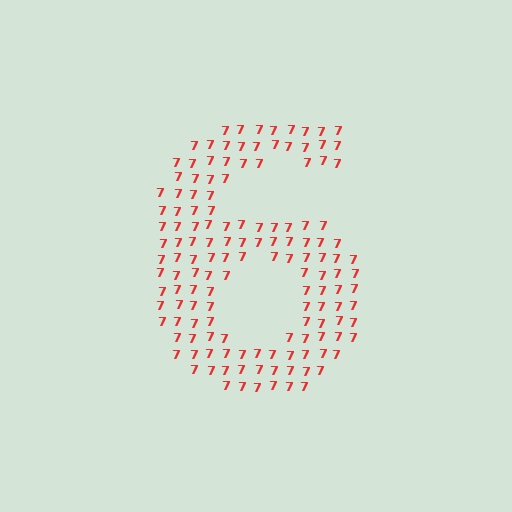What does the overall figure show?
The overall figure shows the digit 6.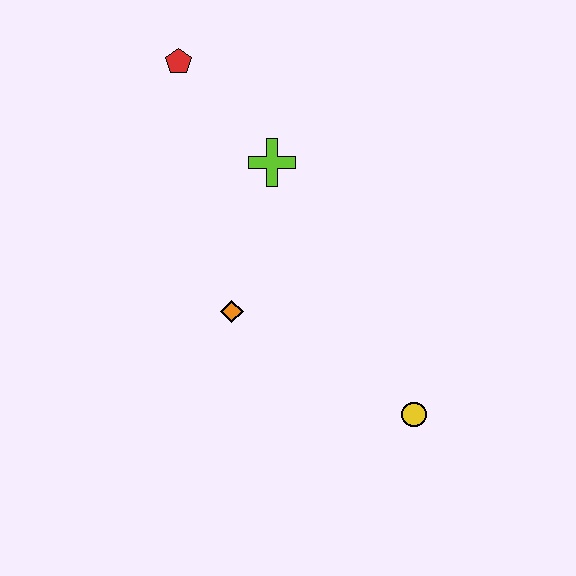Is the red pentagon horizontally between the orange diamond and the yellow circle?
No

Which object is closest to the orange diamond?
The lime cross is closest to the orange diamond.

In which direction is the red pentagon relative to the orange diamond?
The red pentagon is above the orange diamond.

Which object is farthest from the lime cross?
The yellow circle is farthest from the lime cross.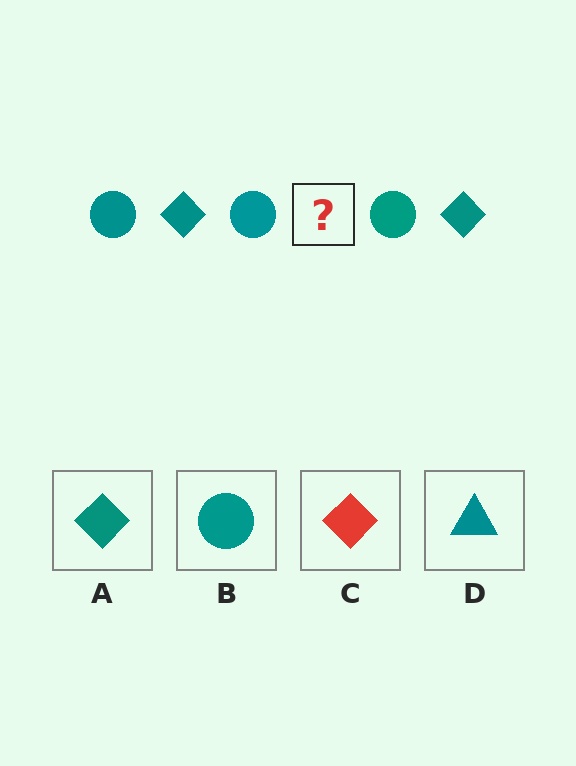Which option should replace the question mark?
Option A.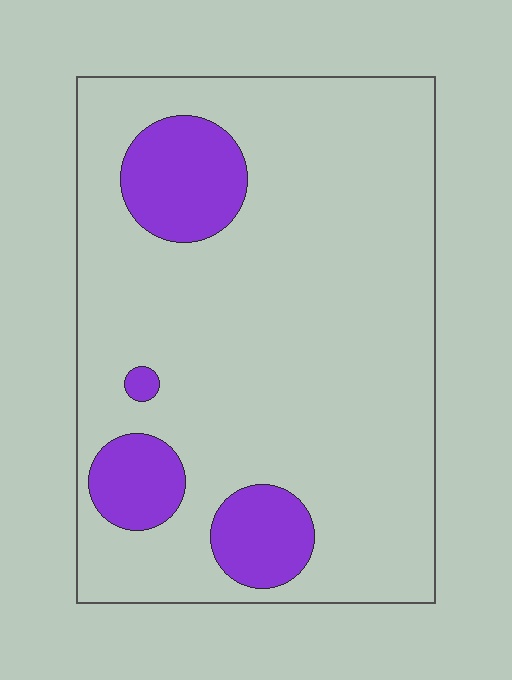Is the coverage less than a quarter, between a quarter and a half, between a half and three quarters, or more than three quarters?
Less than a quarter.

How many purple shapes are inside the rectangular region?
4.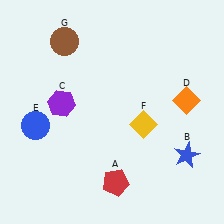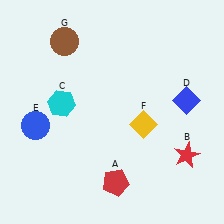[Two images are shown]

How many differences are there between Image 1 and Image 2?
There are 3 differences between the two images.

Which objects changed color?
B changed from blue to red. C changed from purple to cyan. D changed from orange to blue.